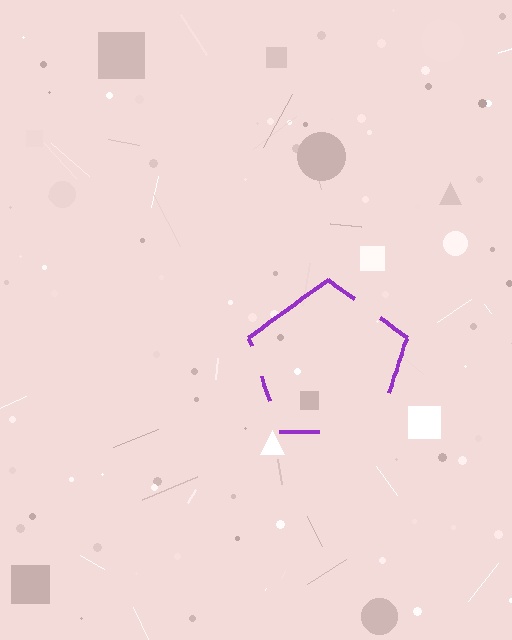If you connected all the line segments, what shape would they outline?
They would outline a pentagon.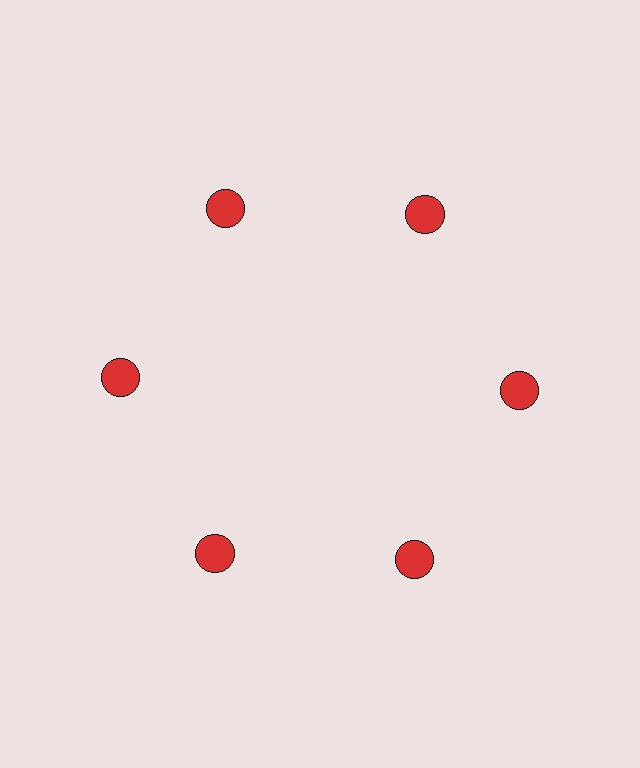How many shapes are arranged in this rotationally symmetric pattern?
There are 6 shapes, arranged in 6 groups of 1.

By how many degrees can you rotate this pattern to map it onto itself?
The pattern maps onto itself every 60 degrees of rotation.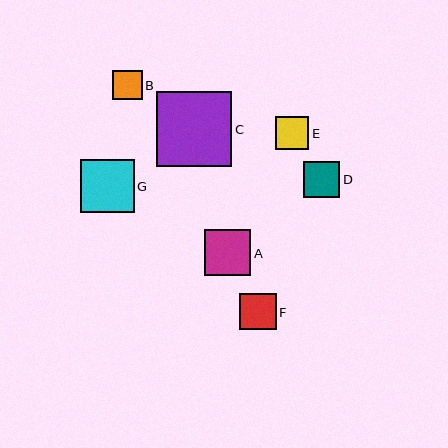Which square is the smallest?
Square B is the smallest with a size of approximately 30 pixels.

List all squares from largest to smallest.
From largest to smallest: C, G, A, F, D, E, B.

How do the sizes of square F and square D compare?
Square F and square D are approximately the same size.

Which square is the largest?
Square C is the largest with a size of approximately 75 pixels.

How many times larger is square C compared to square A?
Square C is approximately 1.6 times the size of square A.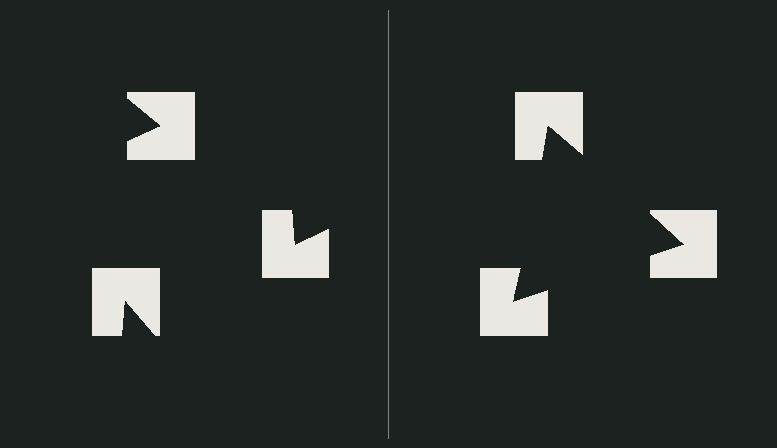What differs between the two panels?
The notched squares are positioned identically on both sides; only the wedge orientations differ. On the right they align to a triangle; on the left they are misaligned.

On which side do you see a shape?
An illusory triangle appears on the right side. On the left side the wedge cuts are rotated, so no coherent shape forms.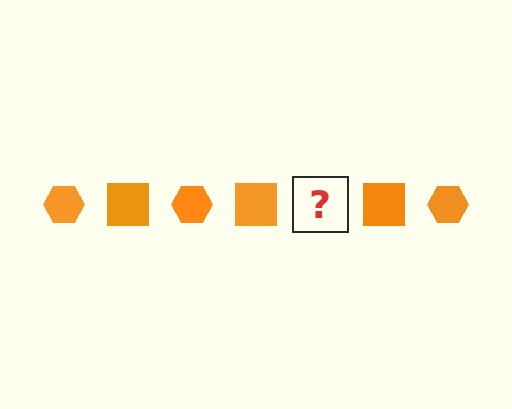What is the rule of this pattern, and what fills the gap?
The rule is that the pattern cycles through hexagon, square shapes in orange. The gap should be filled with an orange hexagon.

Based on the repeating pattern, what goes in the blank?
The blank should be an orange hexagon.